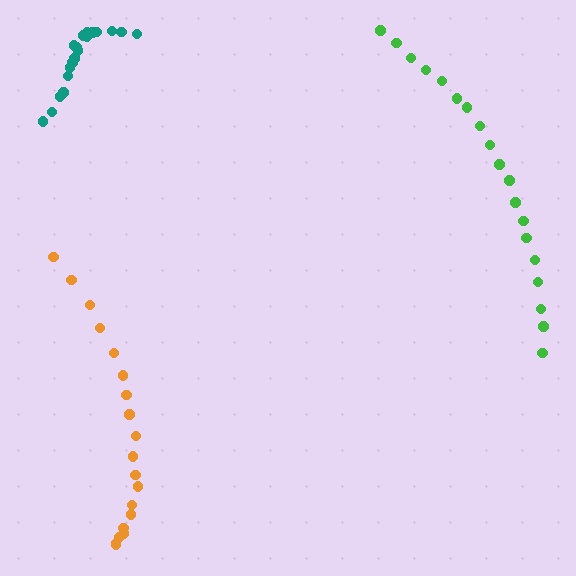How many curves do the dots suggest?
There are 3 distinct paths.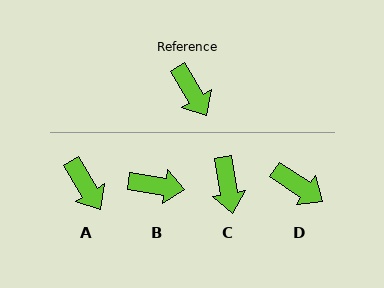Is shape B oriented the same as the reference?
No, it is off by about 50 degrees.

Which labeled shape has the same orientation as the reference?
A.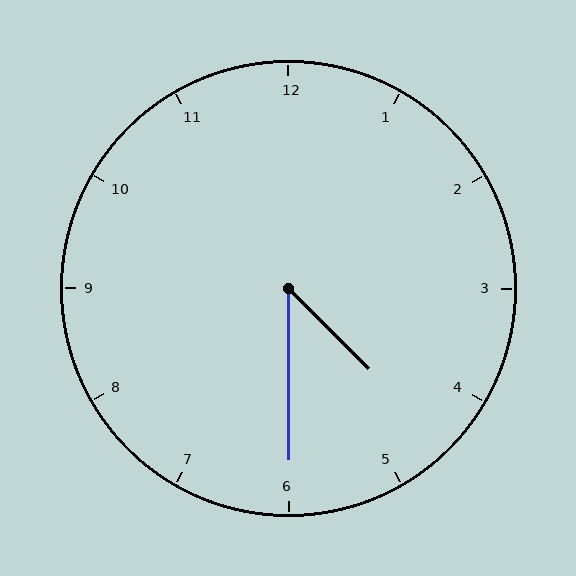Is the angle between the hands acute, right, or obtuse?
It is acute.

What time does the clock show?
4:30.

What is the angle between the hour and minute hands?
Approximately 45 degrees.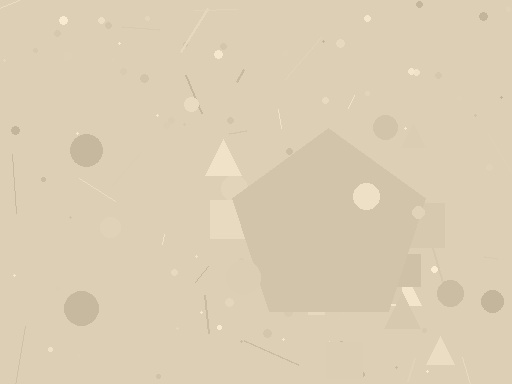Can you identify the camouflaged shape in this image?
The camouflaged shape is a pentagon.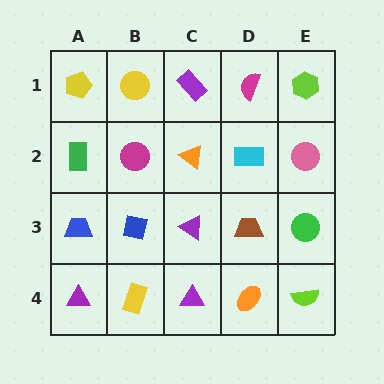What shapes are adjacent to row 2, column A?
A yellow pentagon (row 1, column A), a blue trapezoid (row 3, column A), a magenta circle (row 2, column B).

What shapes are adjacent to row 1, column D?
A cyan rectangle (row 2, column D), a purple rectangle (row 1, column C), a lime hexagon (row 1, column E).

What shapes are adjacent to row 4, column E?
A green circle (row 3, column E), an orange ellipse (row 4, column D).